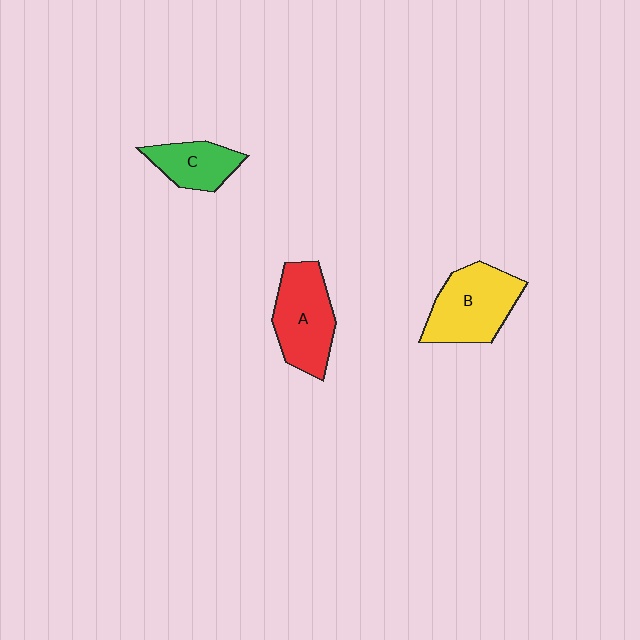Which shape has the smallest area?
Shape C (green).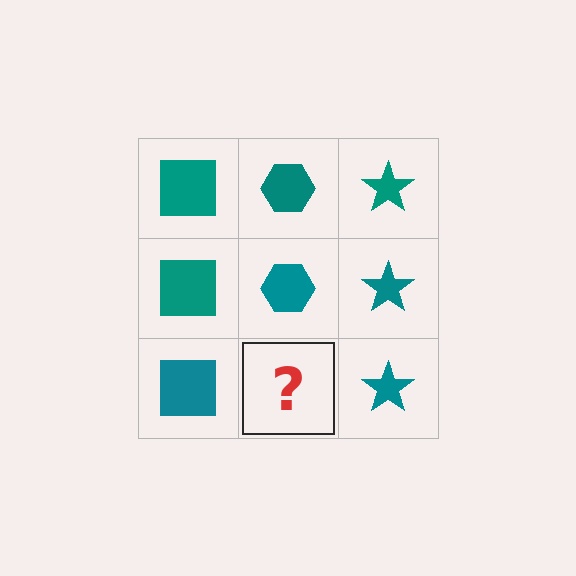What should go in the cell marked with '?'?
The missing cell should contain a teal hexagon.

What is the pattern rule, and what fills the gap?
The rule is that each column has a consistent shape. The gap should be filled with a teal hexagon.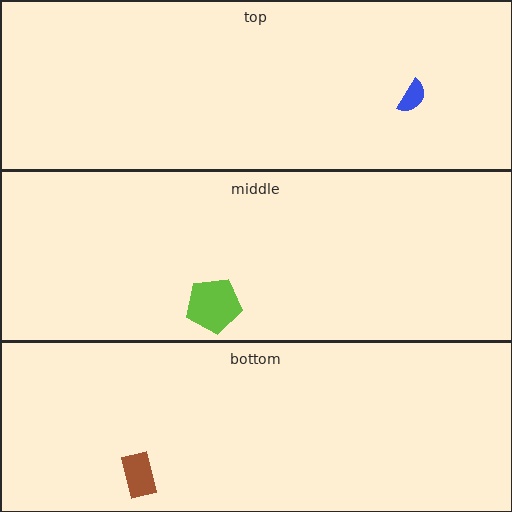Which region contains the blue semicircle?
The top region.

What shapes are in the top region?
The blue semicircle.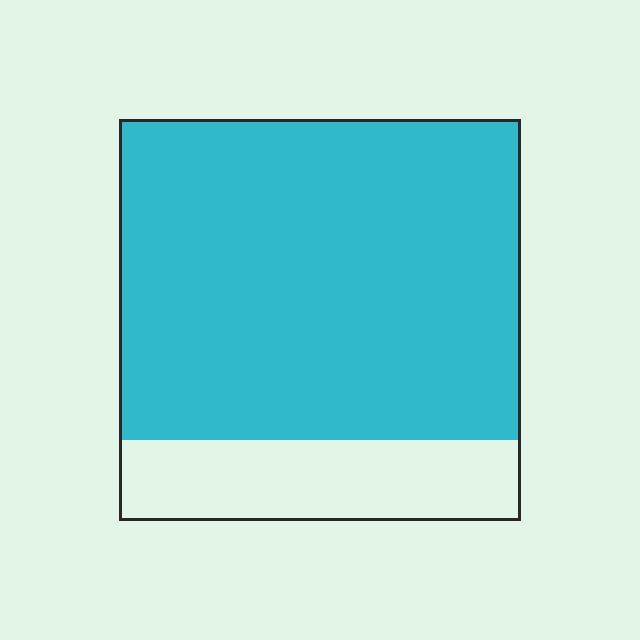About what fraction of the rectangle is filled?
About four fifths (4/5).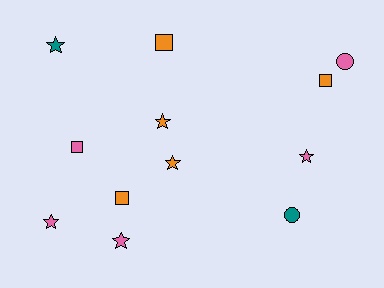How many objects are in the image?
There are 12 objects.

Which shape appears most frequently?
Star, with 6 objects.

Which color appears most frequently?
Orange, with 5 objects.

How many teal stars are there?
There is 1 teal star.